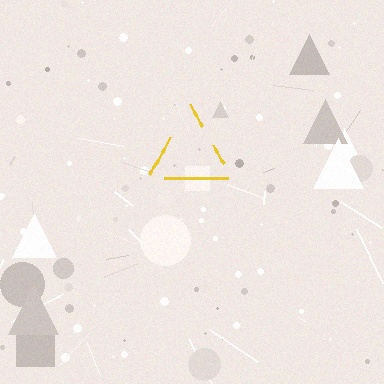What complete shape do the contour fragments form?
The contour fragments form a triangle.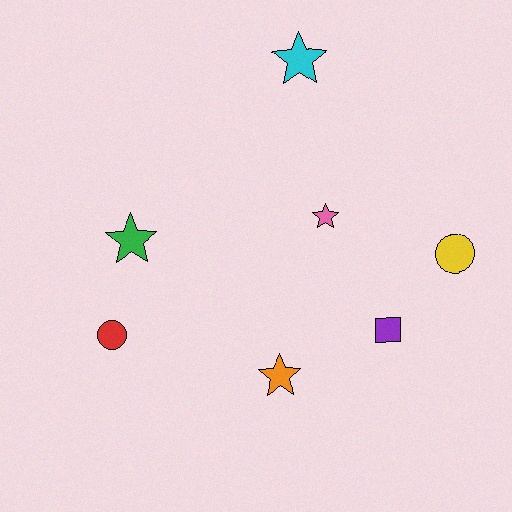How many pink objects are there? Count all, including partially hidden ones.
There is 1 pink object.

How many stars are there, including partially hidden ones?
There are 4 stars.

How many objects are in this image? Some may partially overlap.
There are 7 objects.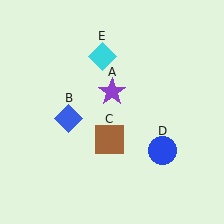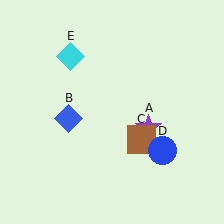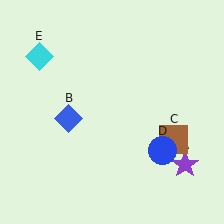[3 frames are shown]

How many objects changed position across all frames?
3 objects changed position: purple star (object A), brown square (object C), cyan diamond (object E).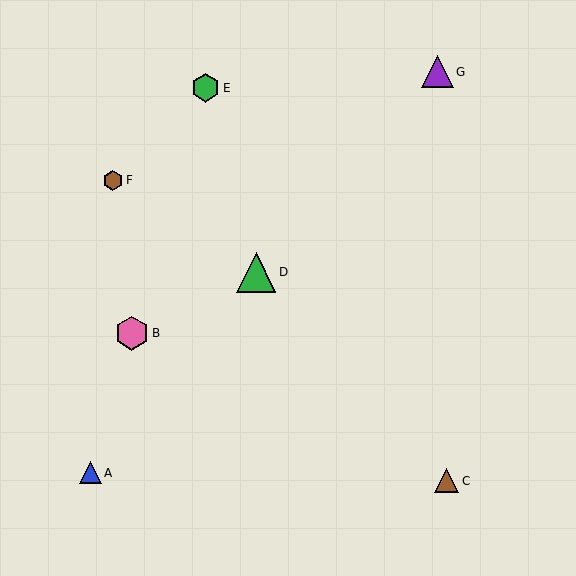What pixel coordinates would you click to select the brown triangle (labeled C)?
Click at (446, 481) to select the brown triangle C.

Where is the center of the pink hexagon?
The center of the pink hexagon is at (132, 333).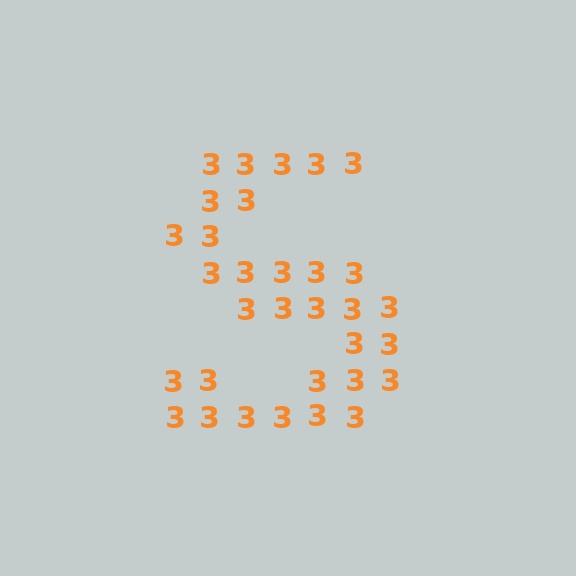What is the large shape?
The large shape is the letter S.